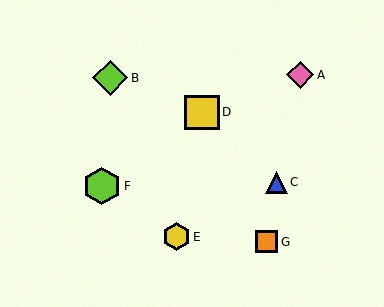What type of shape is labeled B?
Shape B is a lime diamond.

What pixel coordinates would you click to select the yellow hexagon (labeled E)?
Click at (176, 237) to select the yellow hexagon E.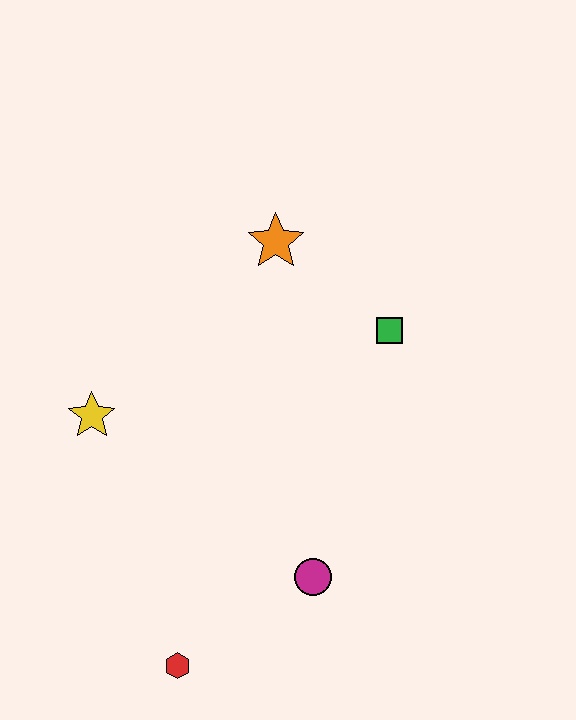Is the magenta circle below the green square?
Yes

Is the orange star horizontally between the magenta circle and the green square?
No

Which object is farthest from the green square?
The red hexagon is farthest from the green square.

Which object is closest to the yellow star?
The orange star is closest to the yellow star.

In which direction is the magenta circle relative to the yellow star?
The magenta circle is to the right of the yellow star.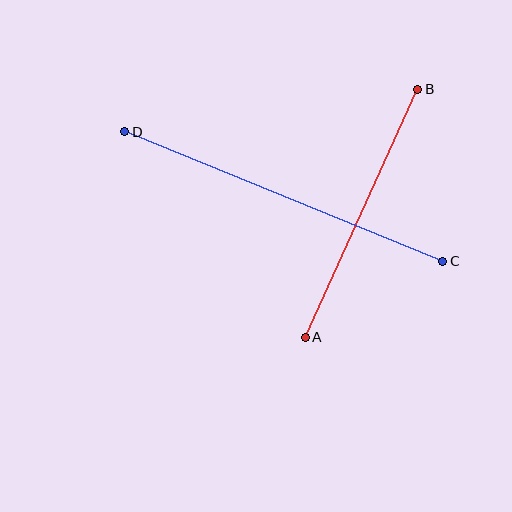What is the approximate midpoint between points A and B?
The midpoint is at approximately (362, 213) pixels.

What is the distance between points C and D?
The distance is approximately 344 pixels.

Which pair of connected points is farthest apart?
Points C and D are farthest apart.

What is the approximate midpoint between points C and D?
The midpoint is at approximately (284, 197) pixels.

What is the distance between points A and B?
The distance is approximately 272 pixels.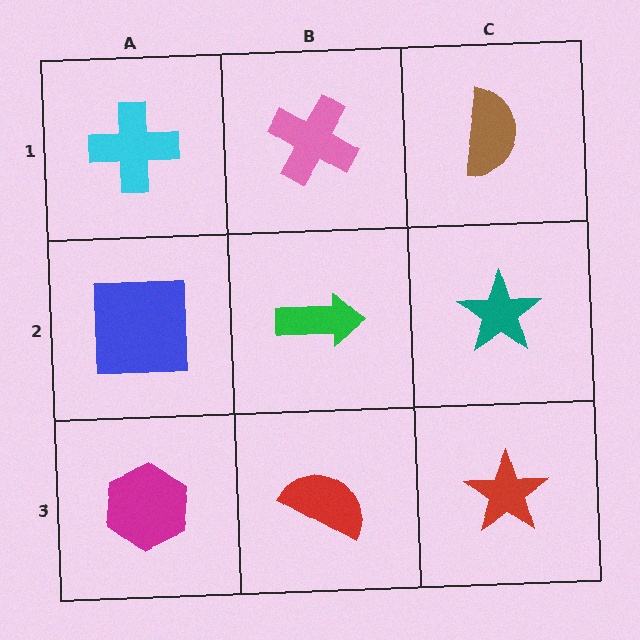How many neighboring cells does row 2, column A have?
3.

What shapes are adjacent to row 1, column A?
A blue square (row 2, column A), a pink cross (row 1, column B).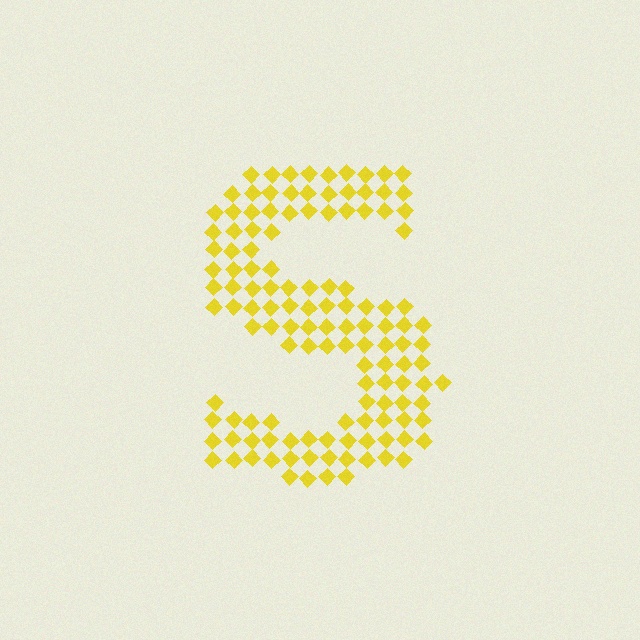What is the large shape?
The large shape is the letter S.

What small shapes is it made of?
It is made of small diamonds.